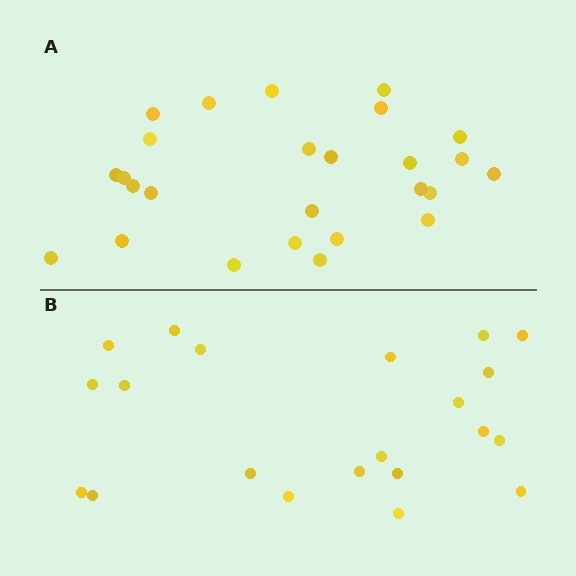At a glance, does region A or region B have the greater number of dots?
Region A (the top region) has more dots.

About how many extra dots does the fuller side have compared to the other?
Region A has about 5 more dots than region B.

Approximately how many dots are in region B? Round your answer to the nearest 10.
About 20 dots. (The exact count is 21, which rounds to 20.)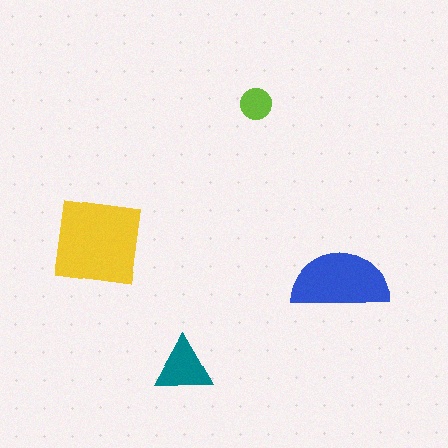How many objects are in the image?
There are 4 objects in the image.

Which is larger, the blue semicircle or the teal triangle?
The blue semicircle.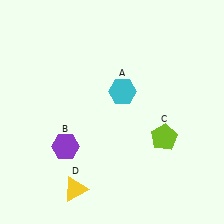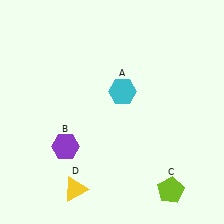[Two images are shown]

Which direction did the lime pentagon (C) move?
The lime pentagon (C) moved down.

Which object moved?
The lime pentagon (C) moved down.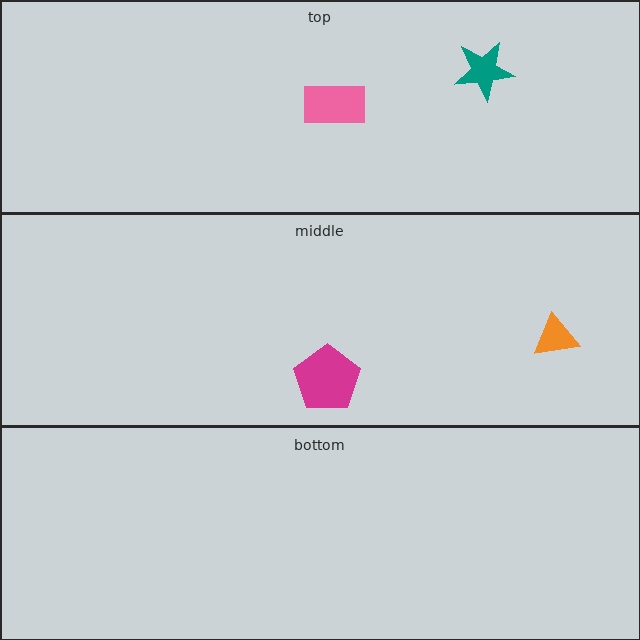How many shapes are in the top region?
2.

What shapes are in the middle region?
The magenta pentagon, the orange triangle.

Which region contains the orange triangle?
The middle region.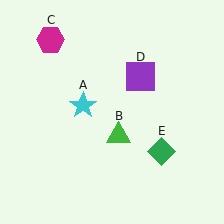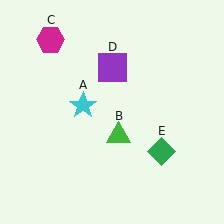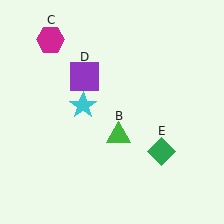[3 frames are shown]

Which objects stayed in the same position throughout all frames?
Cyan star (object A) and green triangle (object B) and magenta hexagon (object C) and green diamond (object E) remained stationary.